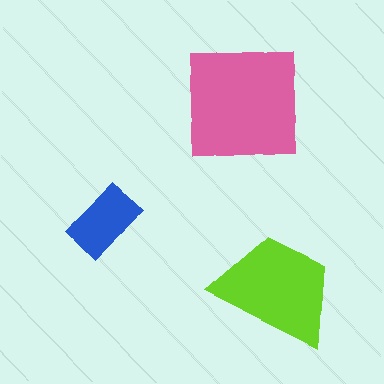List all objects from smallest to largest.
The blue rectangle, the lime trapezoid, the pink square.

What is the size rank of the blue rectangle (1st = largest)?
3rd.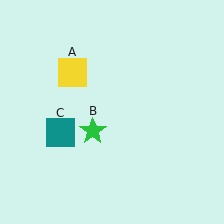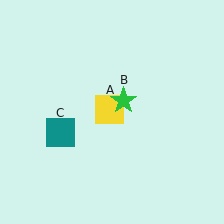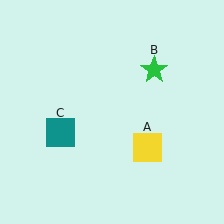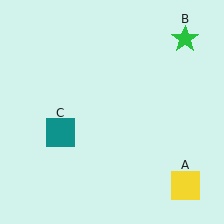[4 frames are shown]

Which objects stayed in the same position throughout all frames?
Teal square (object C) remained stationary.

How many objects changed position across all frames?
2 objects changed position: yellow square (object A), green star (object B).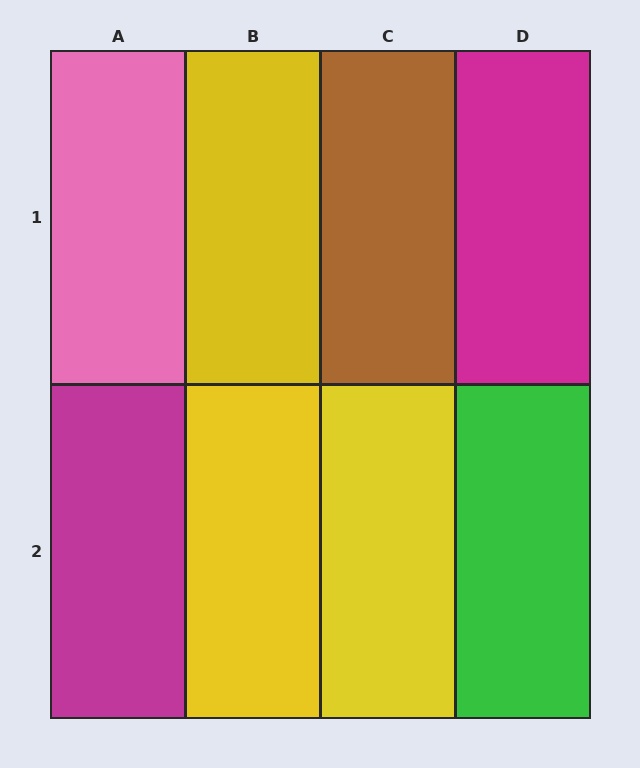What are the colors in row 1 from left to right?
Pink, yellow, brown, magenta.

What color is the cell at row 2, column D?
Green.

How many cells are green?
1 cell is green.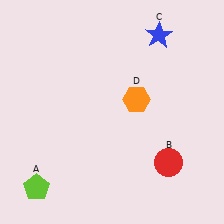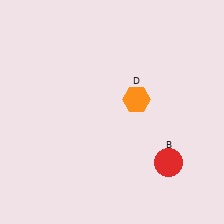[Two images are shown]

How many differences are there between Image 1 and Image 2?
There are 2 differences between the two images.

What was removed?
The blue star (C), the lime pentagon (A) were removed in Image 2.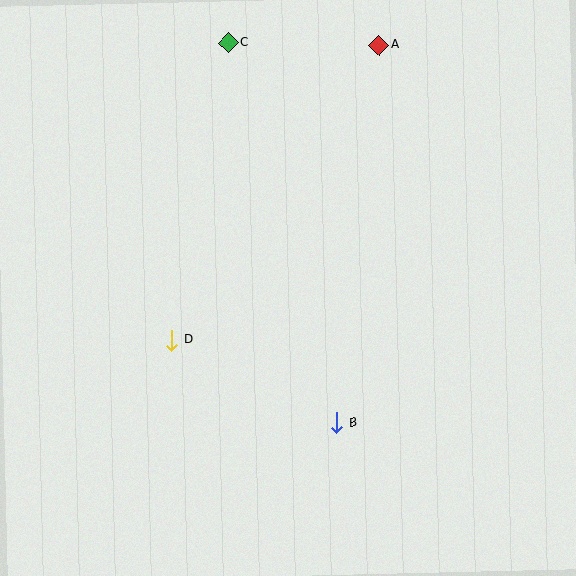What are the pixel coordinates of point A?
Point A is at (379, 45).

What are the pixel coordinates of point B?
Point B is at (337, 423).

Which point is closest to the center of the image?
Point D at (172, 340) is closest to the center.